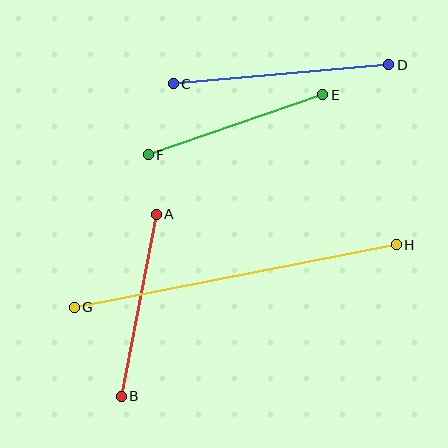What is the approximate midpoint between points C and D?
The midpoint is at approximately (281, 74) pixels.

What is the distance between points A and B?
The distance is approximately 185 pixels.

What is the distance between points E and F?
The distance is approximately 185 pixels.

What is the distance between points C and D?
The distance is approximately 216 pixels.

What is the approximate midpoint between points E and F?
The midpoint is at approximately (235, 125) pixels.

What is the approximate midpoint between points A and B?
The midpoint is at approximately (139, 305) pixels.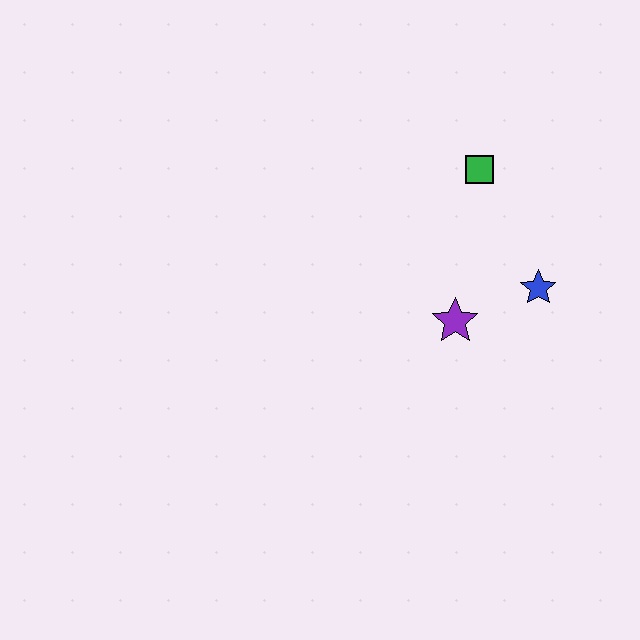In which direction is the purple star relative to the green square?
The purple star is below the green square.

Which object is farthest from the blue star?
The green square is farthest from the blue star.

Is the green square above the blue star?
Yes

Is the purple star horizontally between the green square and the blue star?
No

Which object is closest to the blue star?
The purple star is closest to the blue star.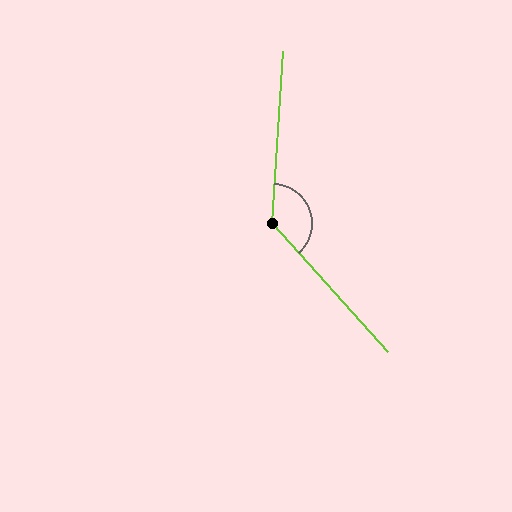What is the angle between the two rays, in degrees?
Approximately 135 degrees.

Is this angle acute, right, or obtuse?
It is obtuse.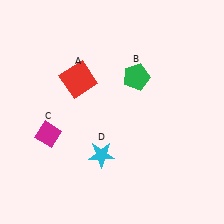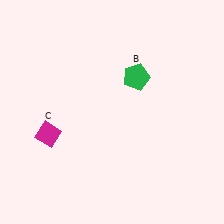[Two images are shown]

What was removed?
The cyan star (D), the red square (A) were removed in Image 2.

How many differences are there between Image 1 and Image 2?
There are 2 differences between the two images.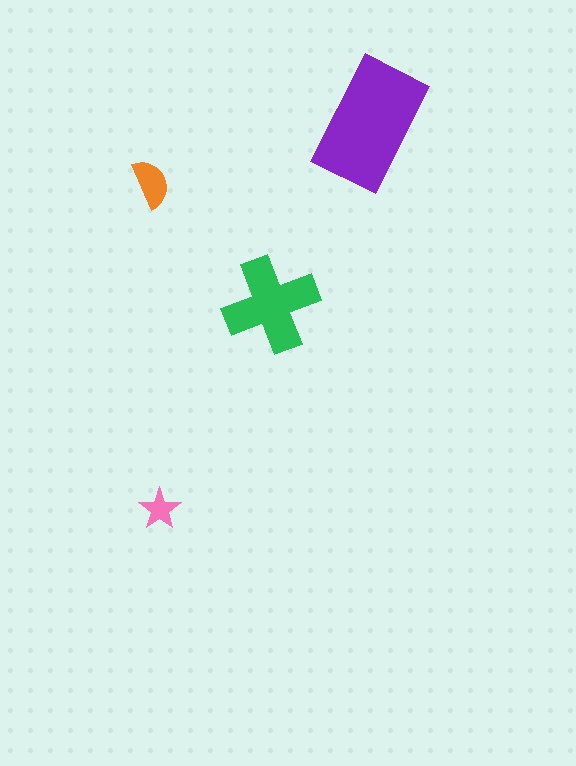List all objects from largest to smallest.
The purple rectangle, the green cross, the orange semicircle, the pink star.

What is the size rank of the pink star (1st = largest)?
4th.